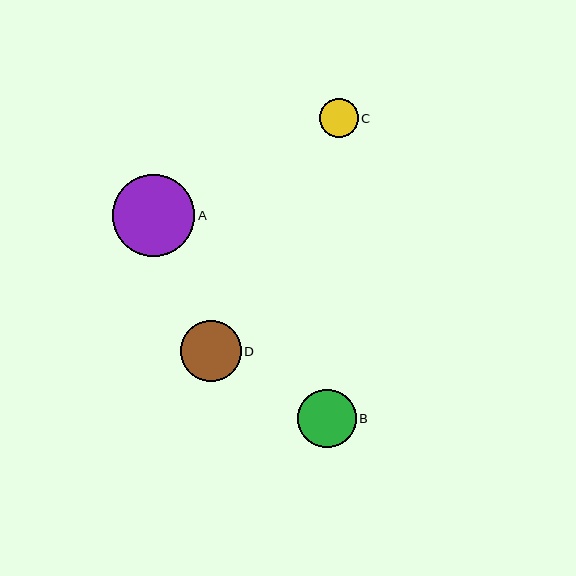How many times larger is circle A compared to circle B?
Circle A is approximately 1.4 times the size of circle B.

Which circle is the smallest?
Circle C is the smallest with a size of approximately 39 pixels.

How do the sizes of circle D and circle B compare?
Circle D and circle B are approximately the same size.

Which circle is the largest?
Circle A is the largest with a size of approximately 82 pixels.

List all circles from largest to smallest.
From largest to smallest: A, D, B, C.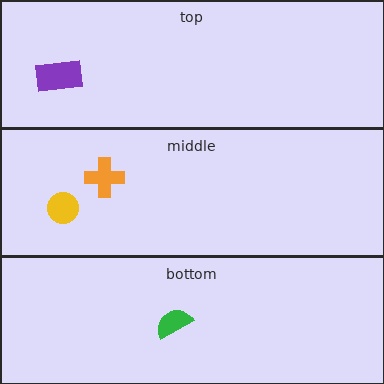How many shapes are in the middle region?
2.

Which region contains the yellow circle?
The middle region.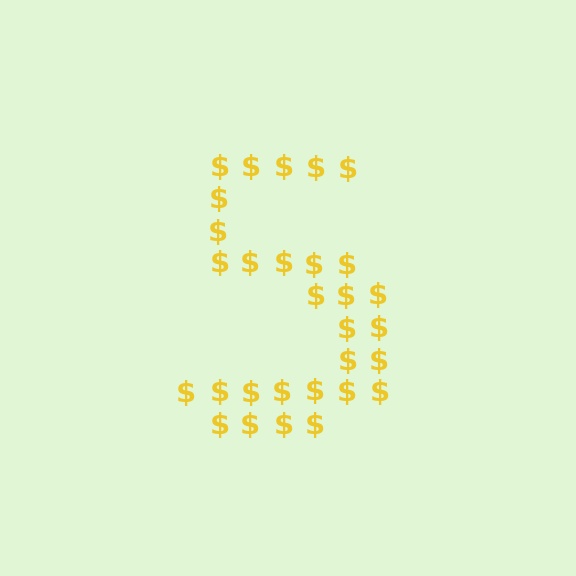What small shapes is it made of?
It is made of small dollar signs.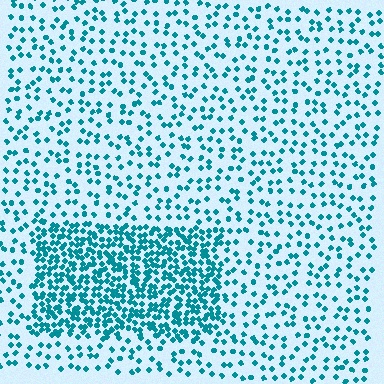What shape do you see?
I see a rectangle.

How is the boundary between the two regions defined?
The boundary is defined by a change in element density (approximately 2.6x ratio). All elements are the same color, size, and shape.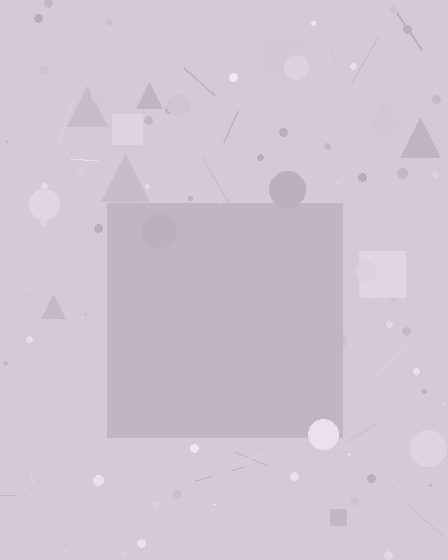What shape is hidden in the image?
A square is hidden in the image.